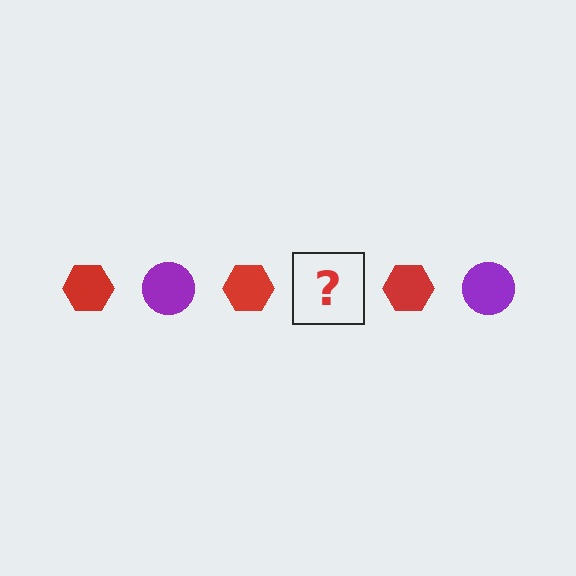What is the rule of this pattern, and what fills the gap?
The rule is that the pattern alternates between red hexagon and purple circle. The gap should be filled with a purple circle.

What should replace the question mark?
The question mark should be replaced with a purple circle.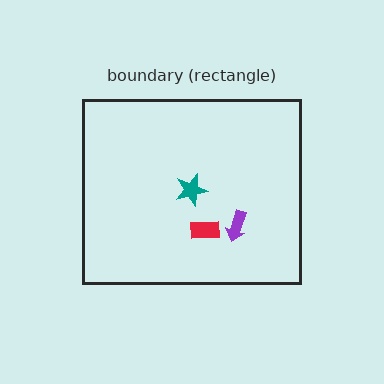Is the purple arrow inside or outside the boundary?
Inside.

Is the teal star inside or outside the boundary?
Inside.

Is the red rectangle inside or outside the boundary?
Inside.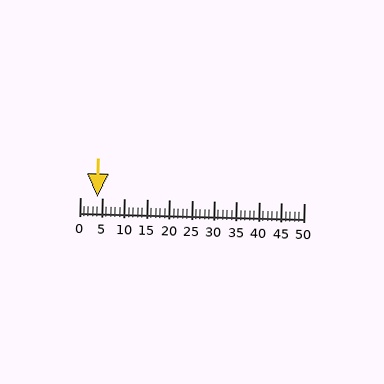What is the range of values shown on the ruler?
The ruler shows values from 0 to 50.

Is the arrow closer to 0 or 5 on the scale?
The arrow is closer to 5.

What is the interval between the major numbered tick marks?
The major tick marks are spaced 5 units apart.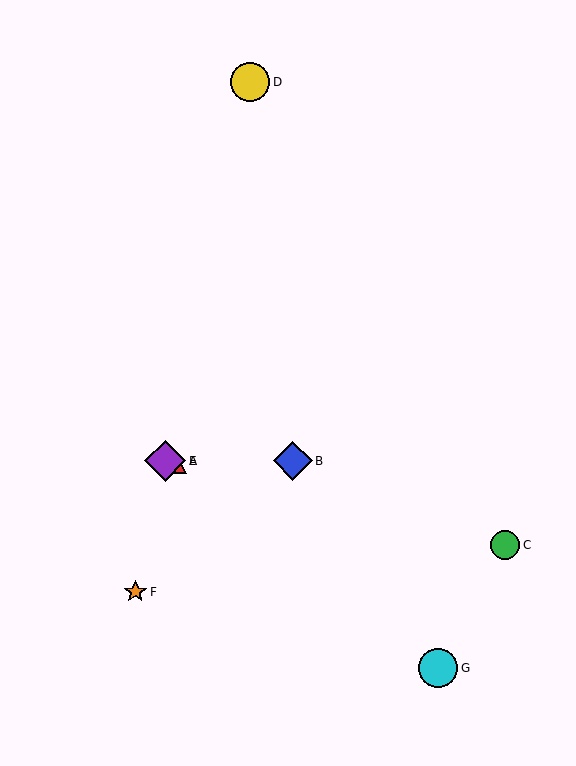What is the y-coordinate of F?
Object F is at y≈592.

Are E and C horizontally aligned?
No, E is at y≈461 and C is at y≈545.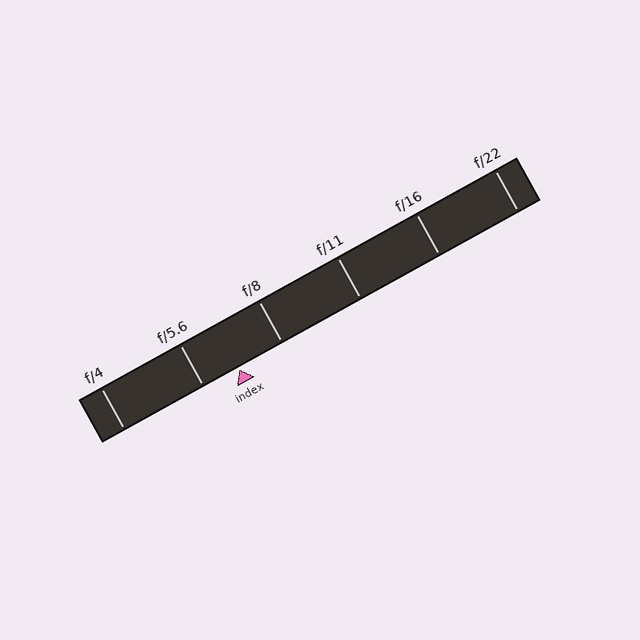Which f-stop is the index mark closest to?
The index mark is closest to f/5.6.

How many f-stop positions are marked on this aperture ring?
There are 6 f-stop positions marked.